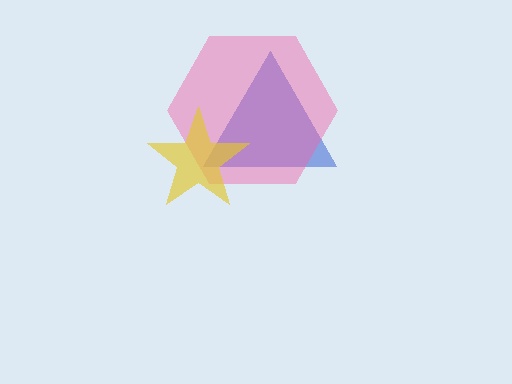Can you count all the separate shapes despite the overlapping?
Yes, there are 3 separate shapes.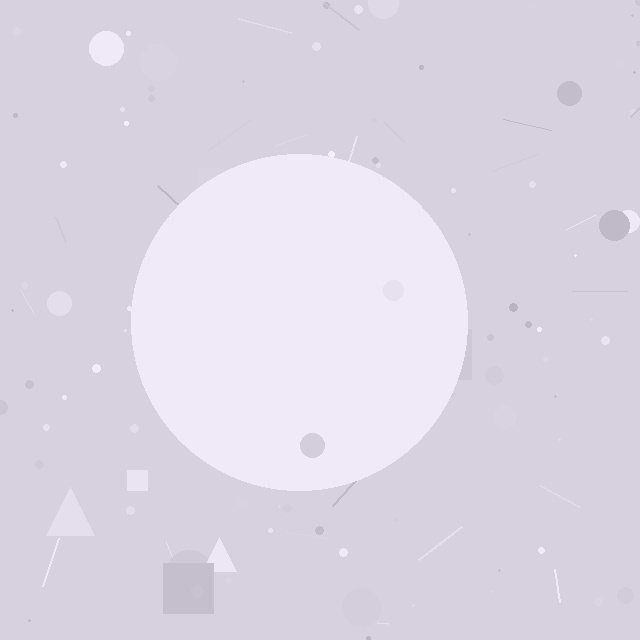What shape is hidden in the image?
A circle is hidden in the image.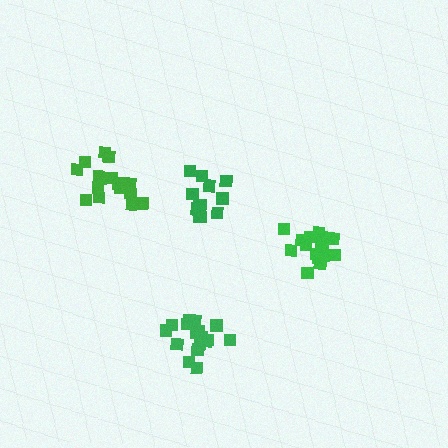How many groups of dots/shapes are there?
There are 4 groups.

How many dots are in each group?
Group 1: 13 dots, Group 2: 18 dots, Group 3: 18 dots, Group 4: 18 dots (67 total).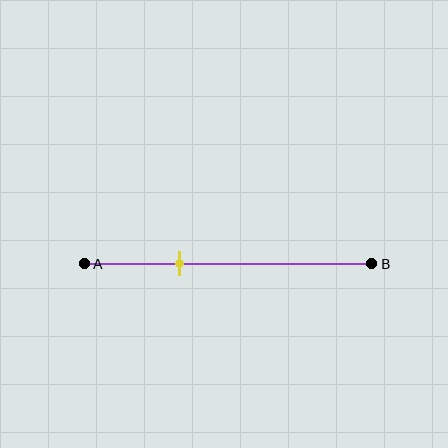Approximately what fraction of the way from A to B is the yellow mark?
The yellow mark is approximately 35% of the way from A to B.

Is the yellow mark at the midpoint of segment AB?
No, the mark is at about 35% from A, not at the 50% midpoint.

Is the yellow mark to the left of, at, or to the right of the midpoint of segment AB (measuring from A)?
The yellow mark is to the left of the midpoint of segment AB.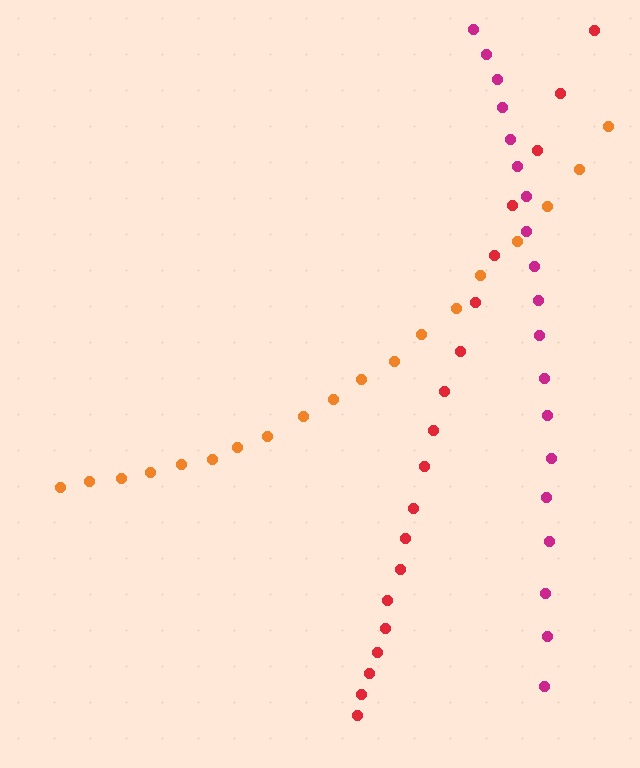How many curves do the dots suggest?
There are 3 distinct paths.